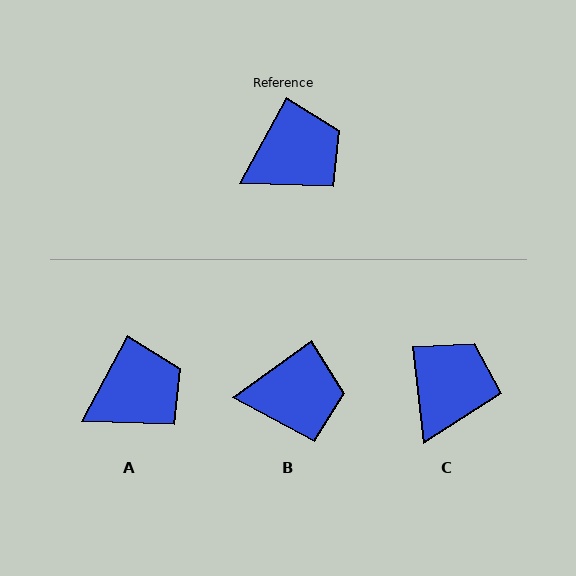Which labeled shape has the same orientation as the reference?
A.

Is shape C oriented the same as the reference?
No, it is off by about 35 degrees.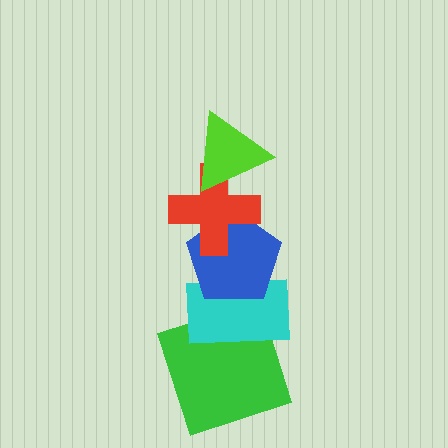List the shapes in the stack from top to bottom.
From top to bottom: the lime triangle, the red cross, the blue pentagon, the cyan rectangle, the green square.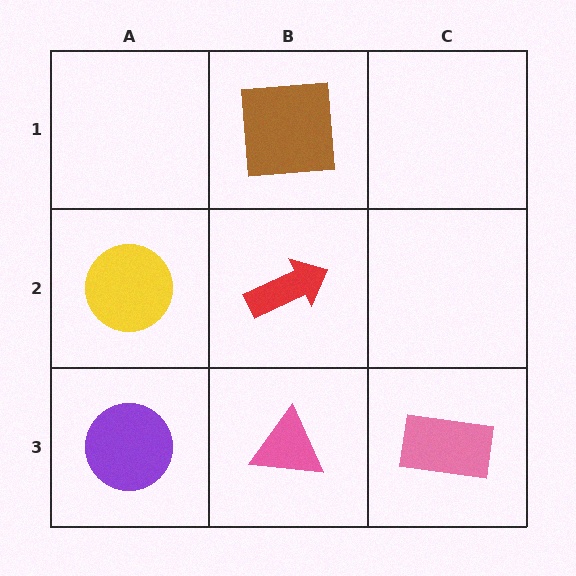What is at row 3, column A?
A purple circle.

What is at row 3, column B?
A pink triangle.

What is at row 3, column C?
A pink rectangle.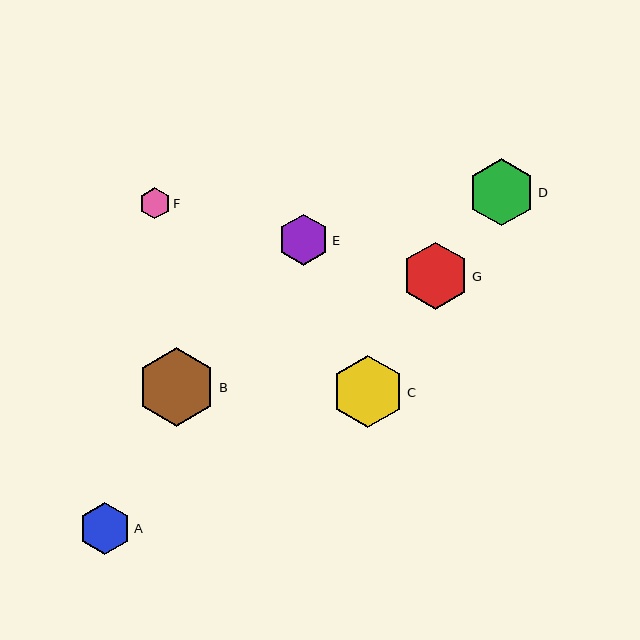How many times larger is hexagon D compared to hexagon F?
Hexagon D is approximately 2.2 times the size of hexagon F.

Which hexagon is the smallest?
Hexagon F is the smallest with a size of approximately 31 pixels.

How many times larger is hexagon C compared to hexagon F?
Hexagon C is approximately 2.3 times the size of hexagon F.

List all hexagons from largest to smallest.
From largest to smallest: B, C, G, D, A, E, F.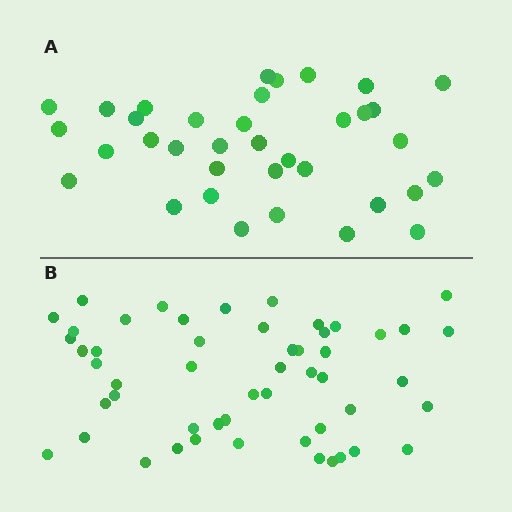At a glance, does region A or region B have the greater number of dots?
Region B (the bottom region) has more dots.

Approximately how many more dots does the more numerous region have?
Region B has approximately 15 more dots than region A.